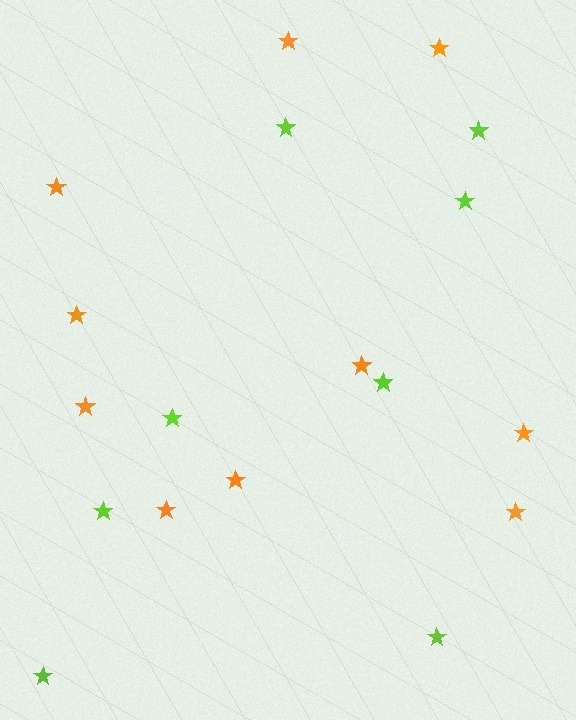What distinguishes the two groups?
There are 2 groups: one group of orange stars (10) and one group of lime stars (8).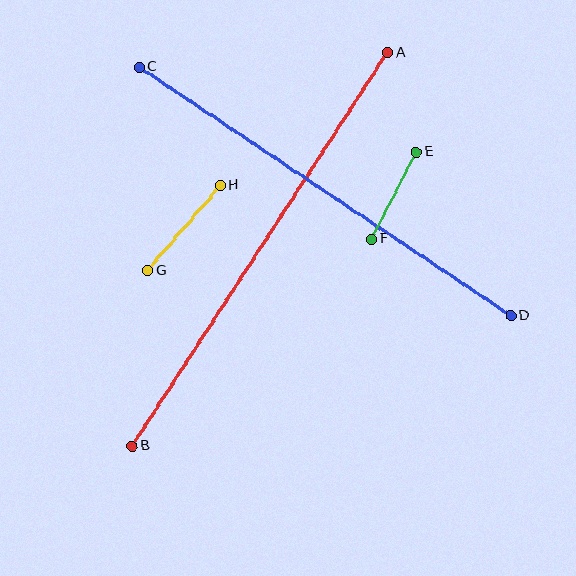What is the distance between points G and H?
The distance is approximately 112 pixels.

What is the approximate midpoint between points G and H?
The midpoint is at approximately (184, 228) pixels.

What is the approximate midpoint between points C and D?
The midpoint is at approximately (325, 191) pixels.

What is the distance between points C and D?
The distance is approximately 447 pixels.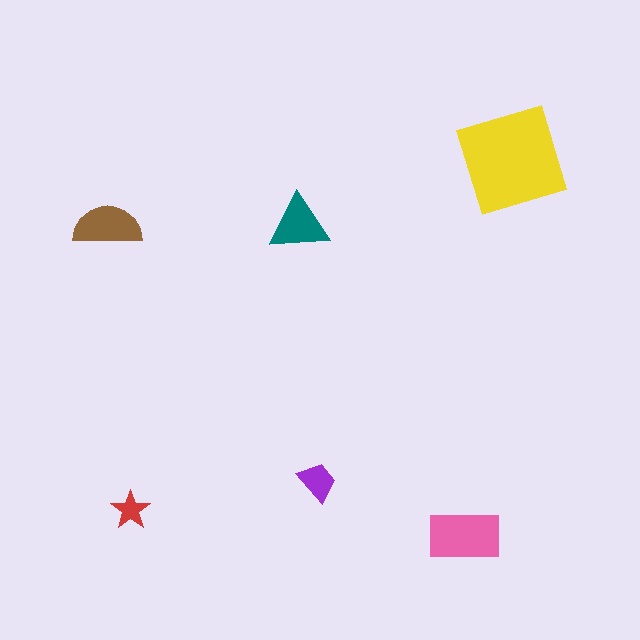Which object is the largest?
The yellow square.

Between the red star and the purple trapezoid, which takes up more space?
The purple trapezoid.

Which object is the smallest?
The red star.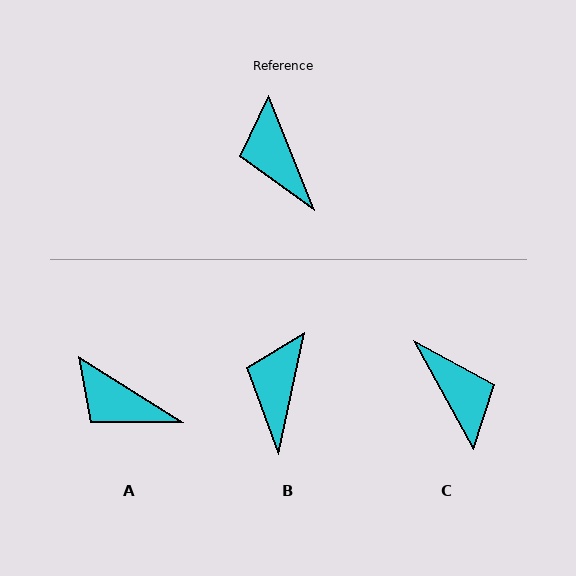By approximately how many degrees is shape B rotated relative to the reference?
Approximately 33 degrees clockwise.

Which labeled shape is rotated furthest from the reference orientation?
C, about 173 degrees away.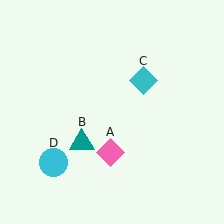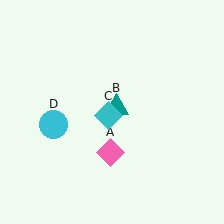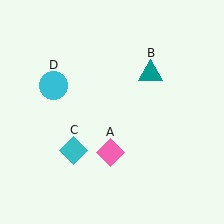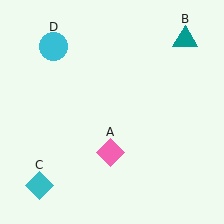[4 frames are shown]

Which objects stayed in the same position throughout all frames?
Pink diamond (object A) remained stationary.